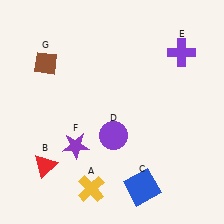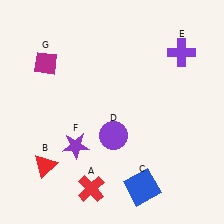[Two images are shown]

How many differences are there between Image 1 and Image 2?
There are 2 differences between the two images.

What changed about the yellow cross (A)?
In Image 1, A is yellow. In Image 2, it changed to red.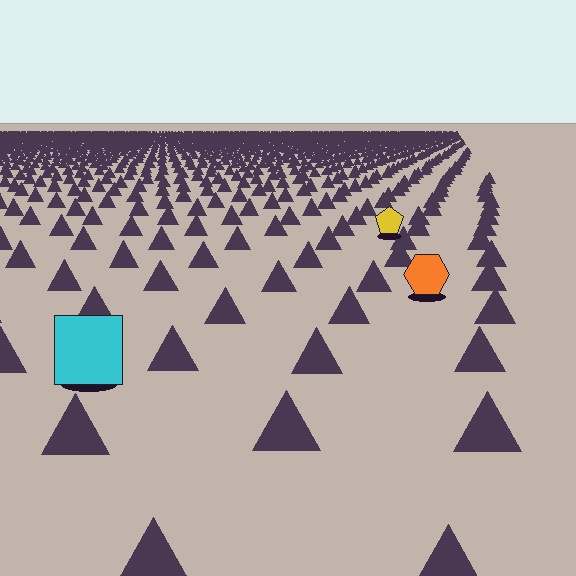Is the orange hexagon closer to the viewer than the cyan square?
No. The cyan square is closer — you can tell from the texture gradient: the ground texture is coarser near it.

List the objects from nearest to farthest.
From nearest to farthest: the cyan square, the orange hexagon, the yellow pentagon.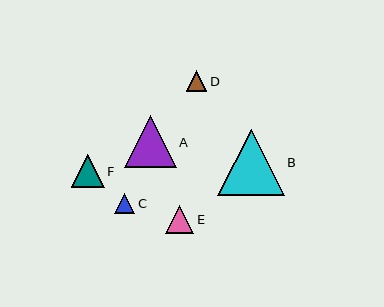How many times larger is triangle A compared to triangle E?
Triangle A is approximately 1.8 times the size of triangle E.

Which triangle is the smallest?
Triangle C is the smallest with a size of approximately 20 pixels.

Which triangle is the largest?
Triangle B is the largest with a size of approximately 66 pixels.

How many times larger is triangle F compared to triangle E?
Triangle F is approximately 1.2 times the size of triangle E.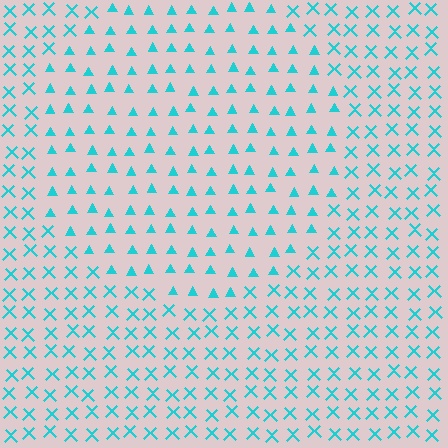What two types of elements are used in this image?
The image uses triangles inside the circle region and X marks outside it.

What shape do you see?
I see a circle.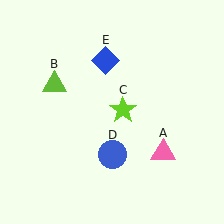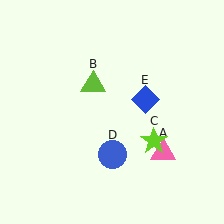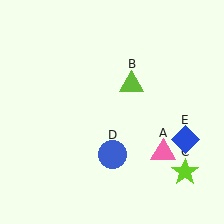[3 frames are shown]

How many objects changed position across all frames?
3 objects changed position: lime triangle (object B), lime star (object C), blue diamond (object E).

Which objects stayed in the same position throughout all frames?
Pink triangle (object A) and blue circle (object D) remained stationary.